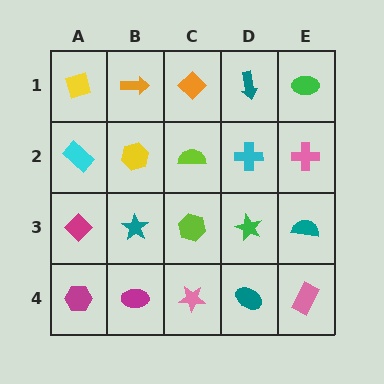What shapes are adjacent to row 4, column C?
A lime hexagon (row 3, column C), a magenta ellipse (row 4, column B), a teal ellipse (row 4, column D).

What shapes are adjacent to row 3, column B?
A yellow hexagon (row 2, column B), a magenta ellipse (row 4, column B), a magenta diamond (row 3, column A), a lime hexagon (row 3, column C).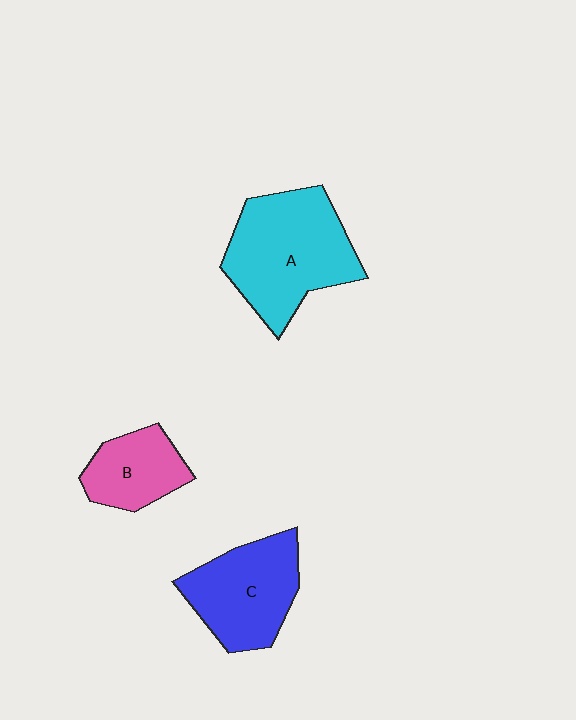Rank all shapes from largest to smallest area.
From largest to smallest: A (cyan), C (blue), B (pink).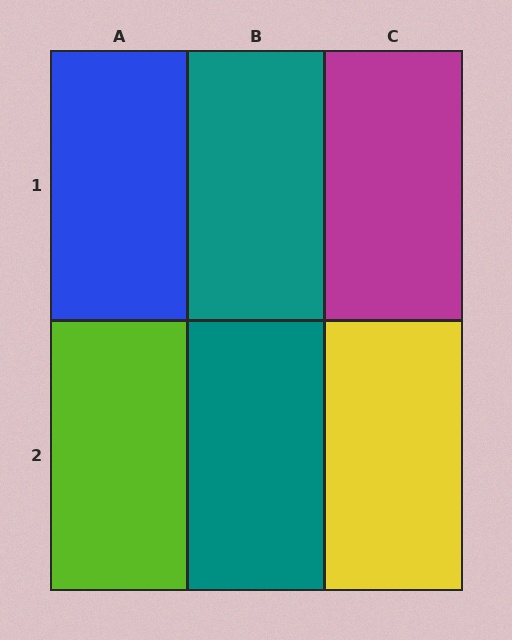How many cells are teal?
2 cells are teal.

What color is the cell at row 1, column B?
Teal.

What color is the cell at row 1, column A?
Blue.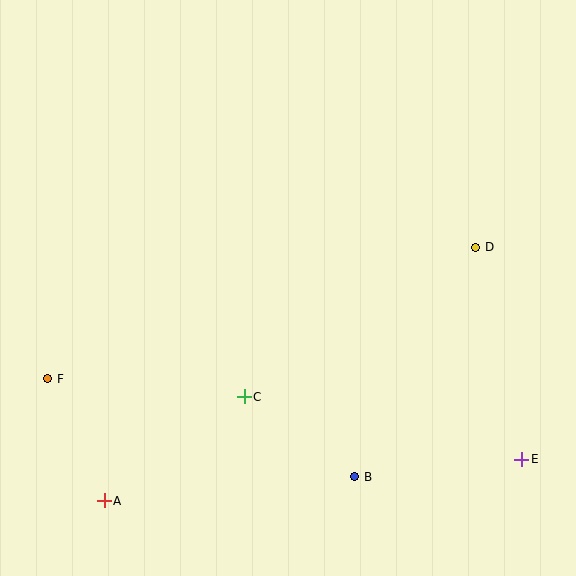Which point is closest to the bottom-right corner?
Point E is closest to the bottom-right corner.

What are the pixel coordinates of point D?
Point D is at (476, 247).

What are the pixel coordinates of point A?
Point A is at (104, 501).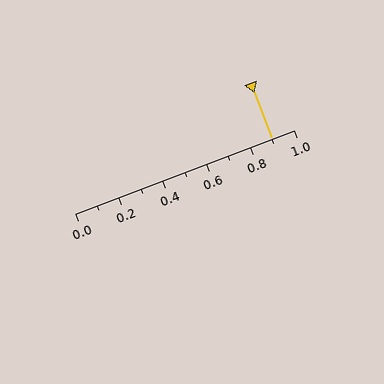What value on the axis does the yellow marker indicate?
The marker indicates approximately 0.9.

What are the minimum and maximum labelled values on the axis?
The axis runs from 0.0 to 1.0.